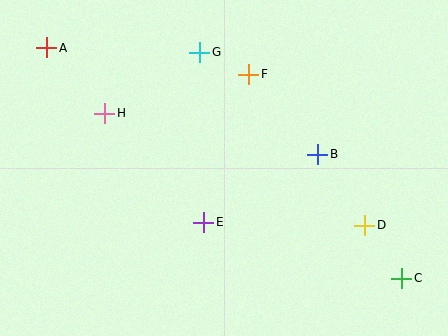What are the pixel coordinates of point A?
Point A is at (47, 48).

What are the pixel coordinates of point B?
Point B is at (318, 154).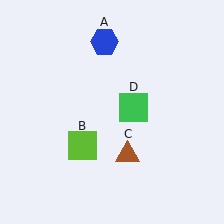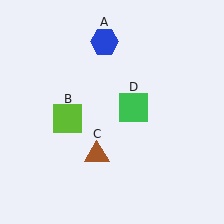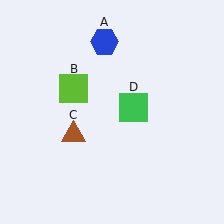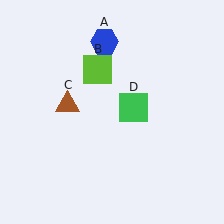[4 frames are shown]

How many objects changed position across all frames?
2 objects changed position: lime square (object B), brown triangle (object C).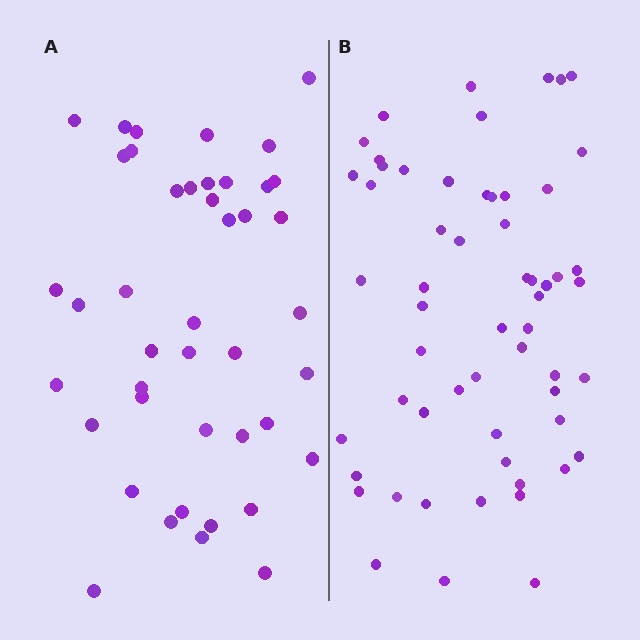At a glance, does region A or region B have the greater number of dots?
Region B (the right region) has more dots.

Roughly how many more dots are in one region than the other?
Region B has approximately 15 more dots than region A.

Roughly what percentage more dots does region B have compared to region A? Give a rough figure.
About 35% more.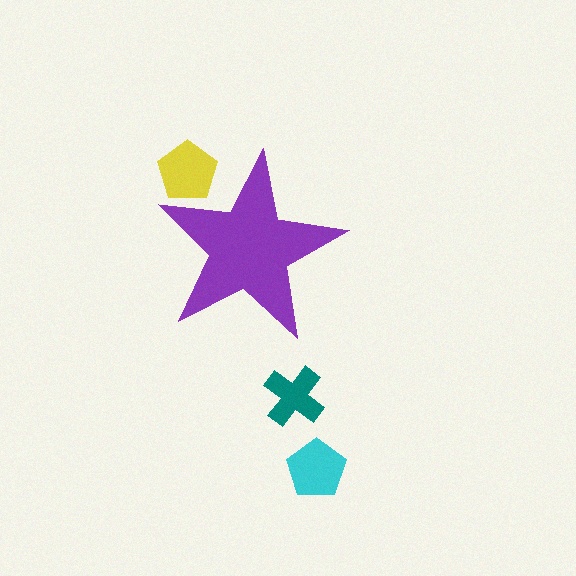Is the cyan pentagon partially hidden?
No, the cyan pentagon is fully visible.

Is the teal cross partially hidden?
No, the teal cross is fully visible.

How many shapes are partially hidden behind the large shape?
1 shape is partially hidden.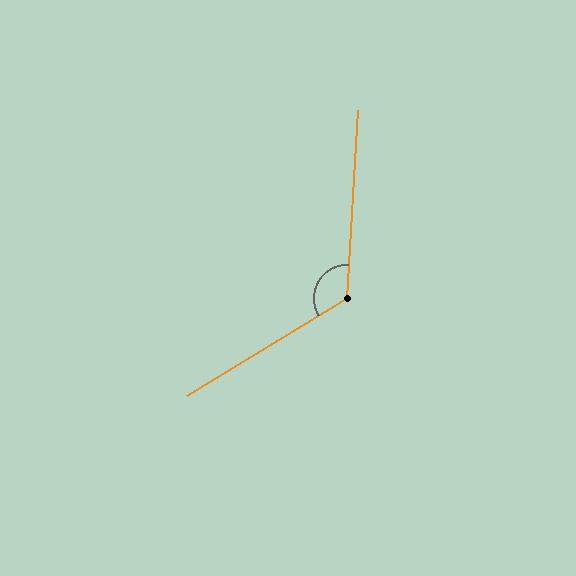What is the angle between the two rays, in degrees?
Approximately 125 degrees.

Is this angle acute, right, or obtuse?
It is obtuse.